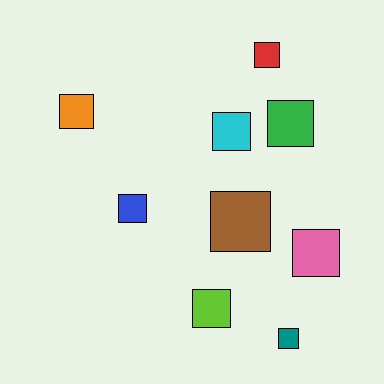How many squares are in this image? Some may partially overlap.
There are 9 squares.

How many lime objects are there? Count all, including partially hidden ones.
There is 1 lime object.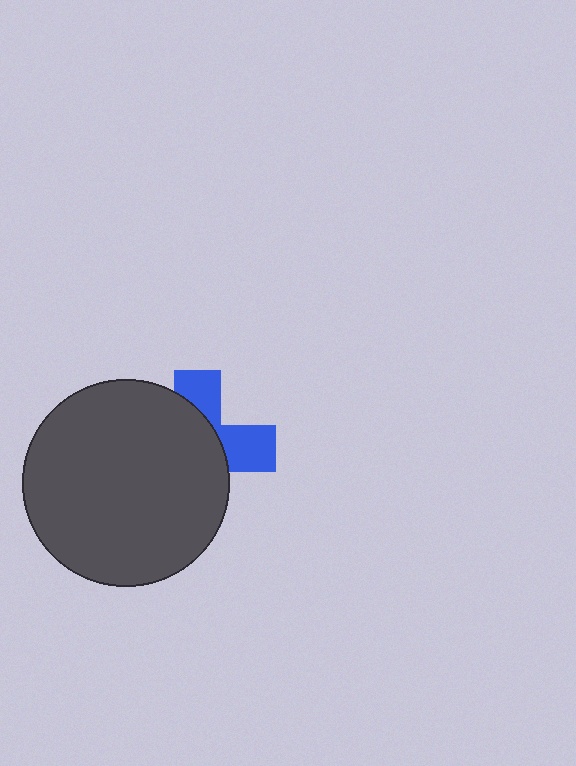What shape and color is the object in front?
The object in front is a dark gray circle.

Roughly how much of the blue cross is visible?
A small part of it is visible (roughly 34%).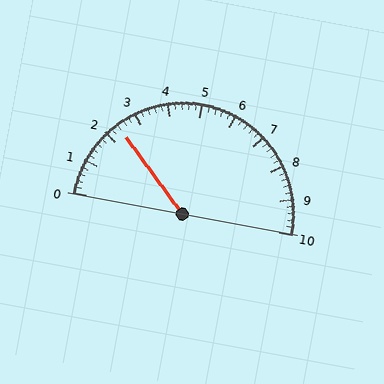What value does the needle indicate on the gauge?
The needle indicates approximately 2.4.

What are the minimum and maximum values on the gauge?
The gauge ranges from 0 to 10.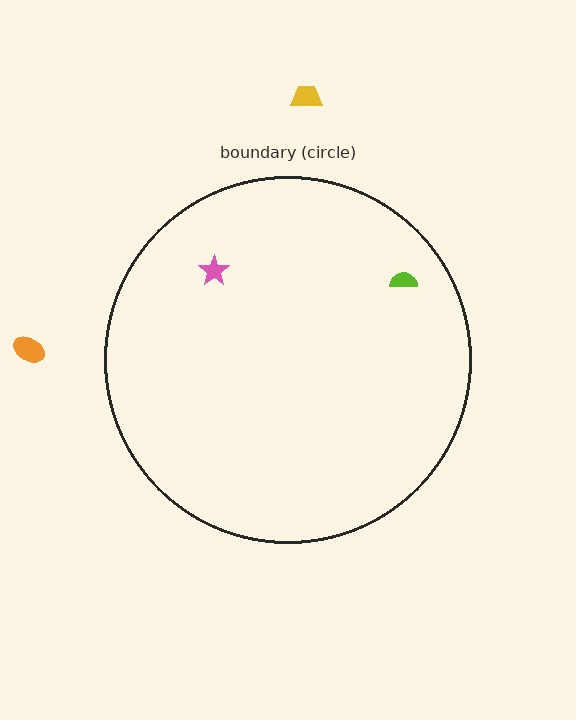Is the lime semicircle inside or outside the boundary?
Inside.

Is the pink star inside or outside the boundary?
Inside.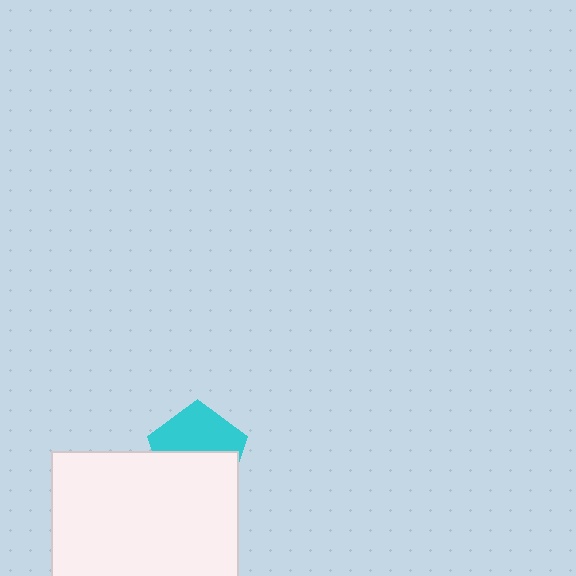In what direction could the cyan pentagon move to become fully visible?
The cyan pentagon could move up. That would shift it out from behind the white rectangle entirely.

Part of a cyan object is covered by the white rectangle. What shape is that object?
It is a pentagon.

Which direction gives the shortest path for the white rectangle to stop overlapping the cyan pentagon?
Moving down gives the shortest separation.